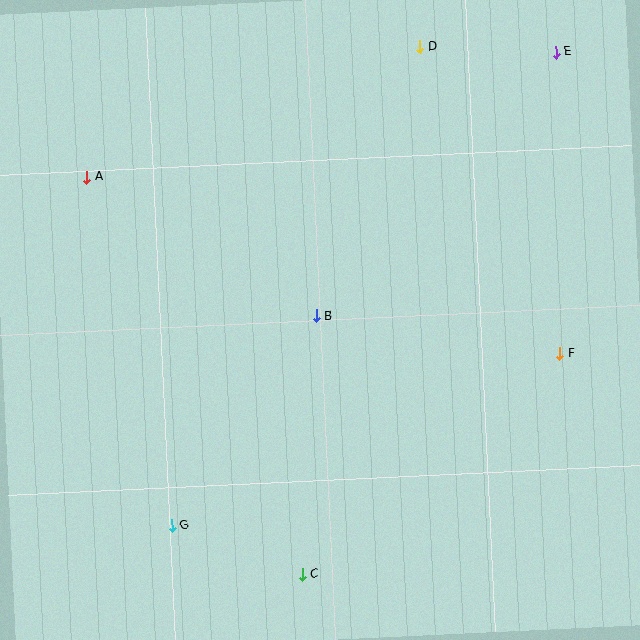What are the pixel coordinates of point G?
Point G is at (172, 526).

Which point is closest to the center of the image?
Point B at (316, 316) is closest to the center.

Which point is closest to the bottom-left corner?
Point G is closest to the bottom-left corner.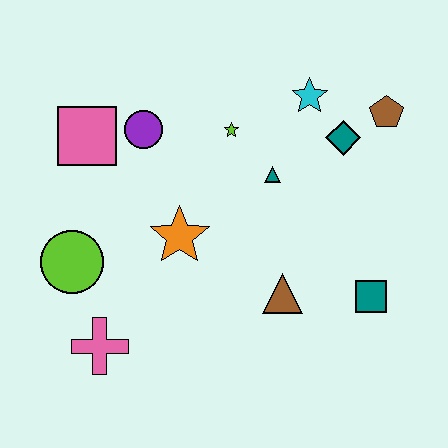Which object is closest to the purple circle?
The pink square is closest to the purple circle.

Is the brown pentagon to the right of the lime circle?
Yes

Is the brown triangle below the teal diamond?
Yes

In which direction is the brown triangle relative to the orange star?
The brown triangle is to the right of the orange star.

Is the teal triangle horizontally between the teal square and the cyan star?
No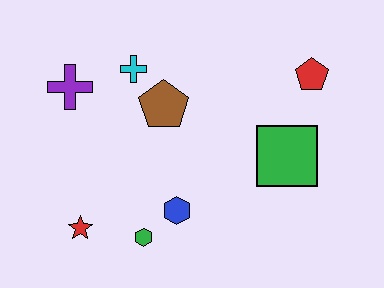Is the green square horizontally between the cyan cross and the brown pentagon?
No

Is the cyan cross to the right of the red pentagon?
No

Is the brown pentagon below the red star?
No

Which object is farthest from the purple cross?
The red pentagon is farthest from the purple cross.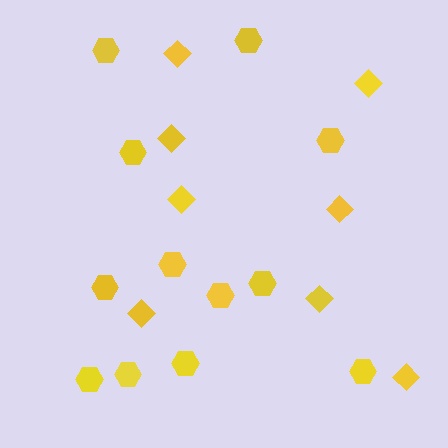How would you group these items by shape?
There are 2 groups: one group of diamonds (8) and one group of hexagons (12).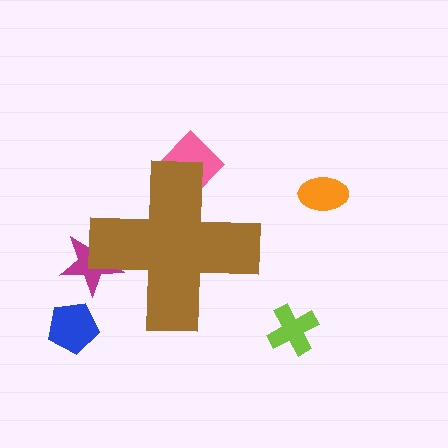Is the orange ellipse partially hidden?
No, the orange ellipse is fully visible.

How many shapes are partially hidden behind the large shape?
2 shapes are partially hidden.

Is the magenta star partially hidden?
Yes, the magenta star is partially hidden behind the brown cross.